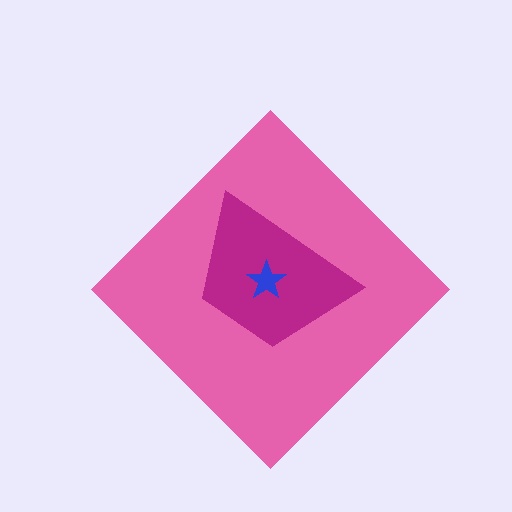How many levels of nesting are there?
3.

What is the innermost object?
The blue star.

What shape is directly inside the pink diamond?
The magenta trapezoid.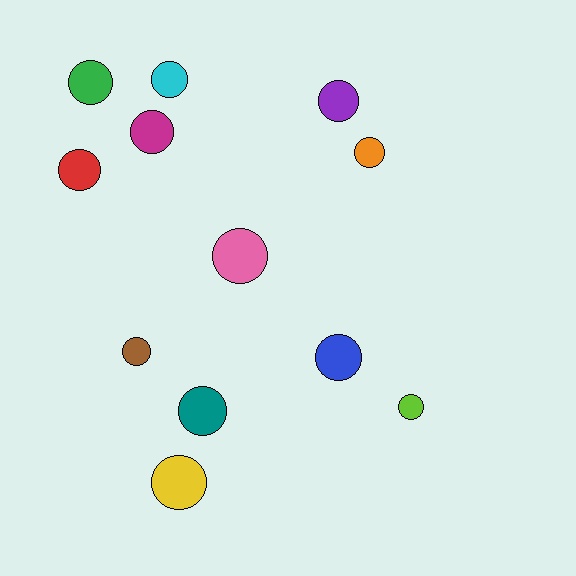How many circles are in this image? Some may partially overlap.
There are 12 circles.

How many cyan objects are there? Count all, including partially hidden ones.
There is 1 cyan object.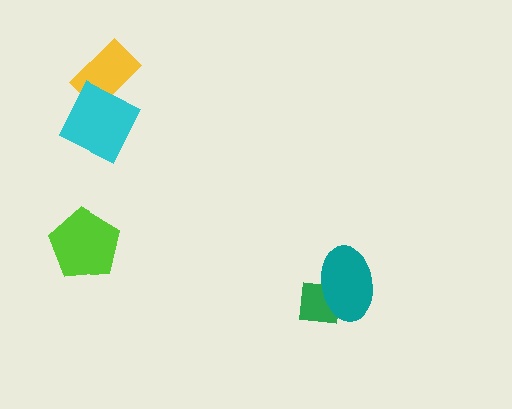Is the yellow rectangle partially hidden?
Yes, it is partially covered by another shape.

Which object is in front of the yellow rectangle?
The cyan diamond is in front of the yellow rectangle.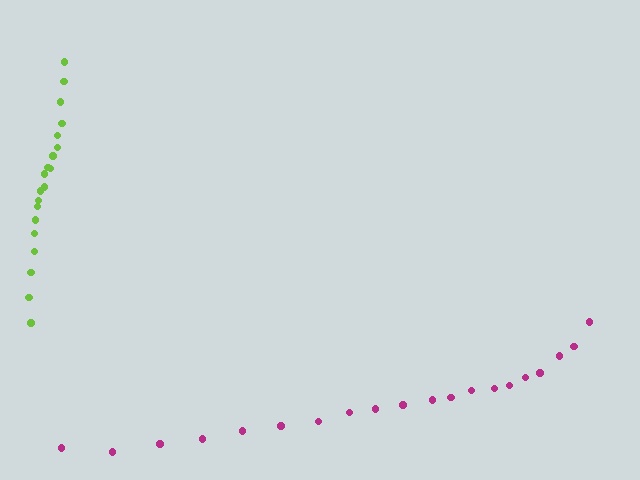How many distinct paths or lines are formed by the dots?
There are 2 distinct paths.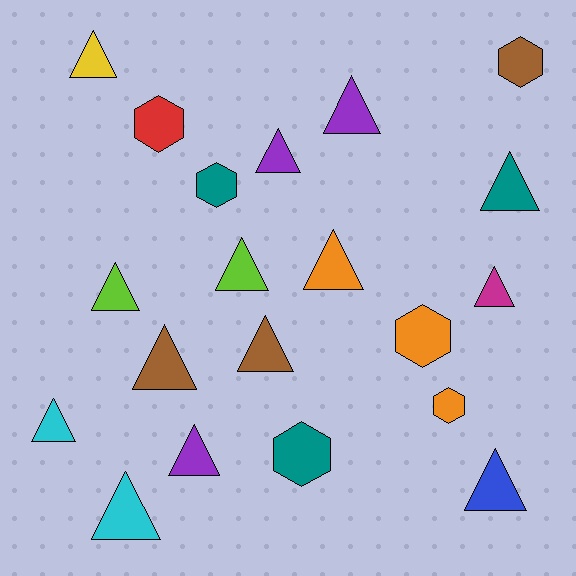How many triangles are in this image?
There are 14 triangles.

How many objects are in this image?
There are 20 objects.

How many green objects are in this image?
There are no green objects.